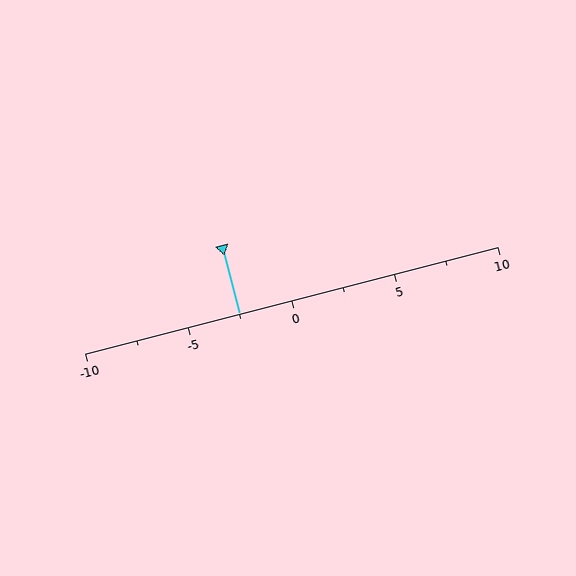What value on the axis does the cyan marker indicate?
The marker indicates approximately -2.5.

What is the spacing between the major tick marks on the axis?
The major ticks are spaced 5 apart.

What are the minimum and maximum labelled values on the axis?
The axis runs from -10 to 10.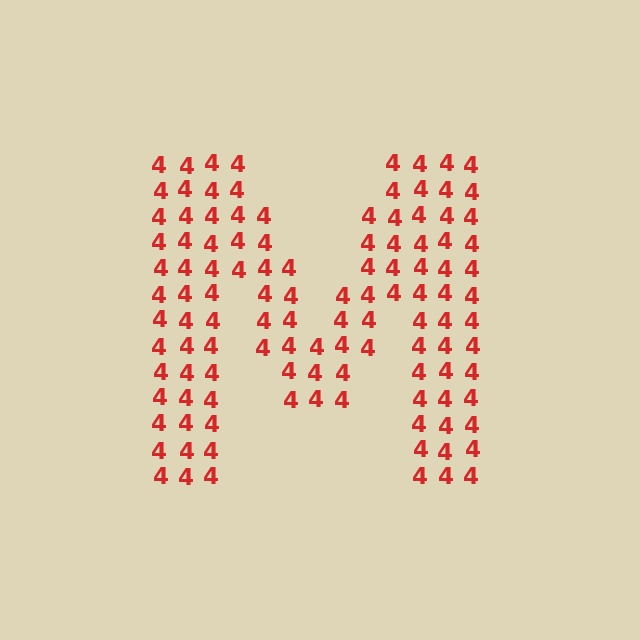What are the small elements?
The small elements are digit 4's.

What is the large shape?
The large shape is the letter M.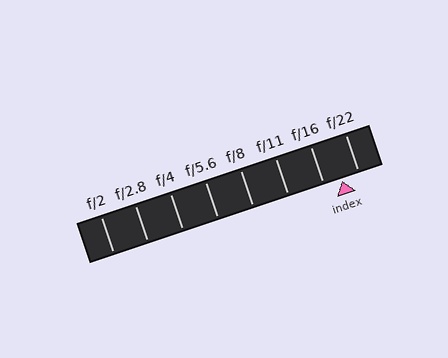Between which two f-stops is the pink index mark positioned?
The index mark is between f/16 and f/22.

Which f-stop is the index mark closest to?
The index mark is closest to f/22.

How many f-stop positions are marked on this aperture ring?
There are 8 f-stop positions marked.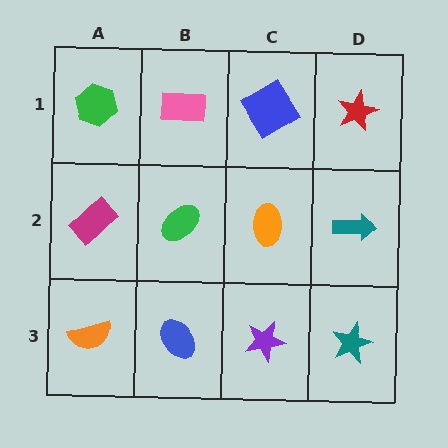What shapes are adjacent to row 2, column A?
A green hexagon (row 1, column A), an orange semicircle (row 3, column A), a green ellipse (row 2, column B).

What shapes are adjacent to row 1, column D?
A teal arrow (row 2, column D), a blue diamond (row 1, column C).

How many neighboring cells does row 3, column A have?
2.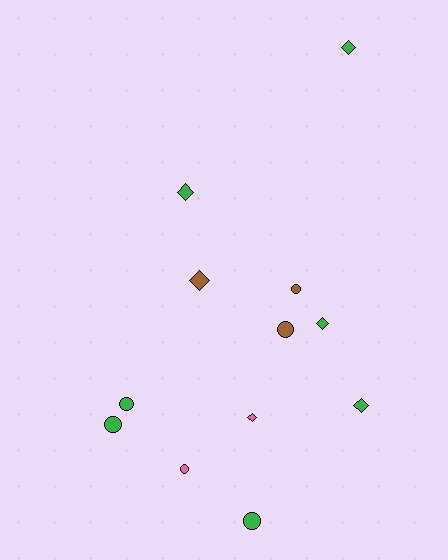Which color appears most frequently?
Green, with 7 objects.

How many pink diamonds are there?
There is 1 pink diamond.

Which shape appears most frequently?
Circle, with 6 objects.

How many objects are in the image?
There are 12 objects.